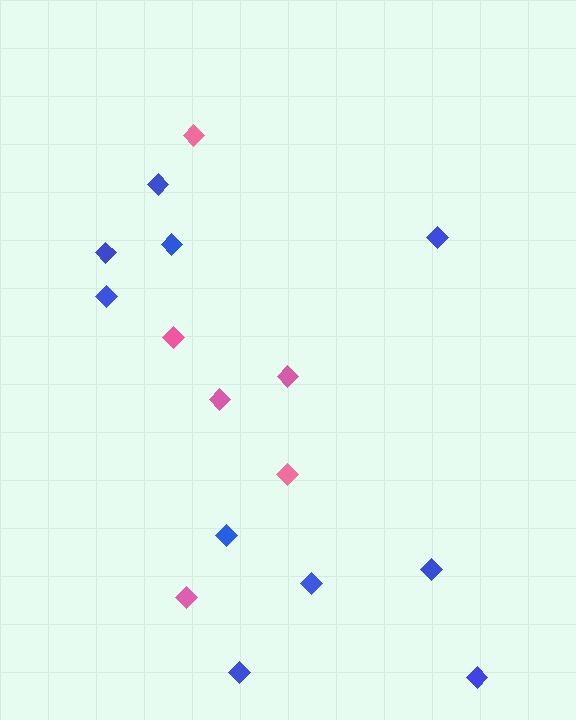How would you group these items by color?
There are 2 groups: one group of pink diamonds (6) and one group of blue diamonds (10).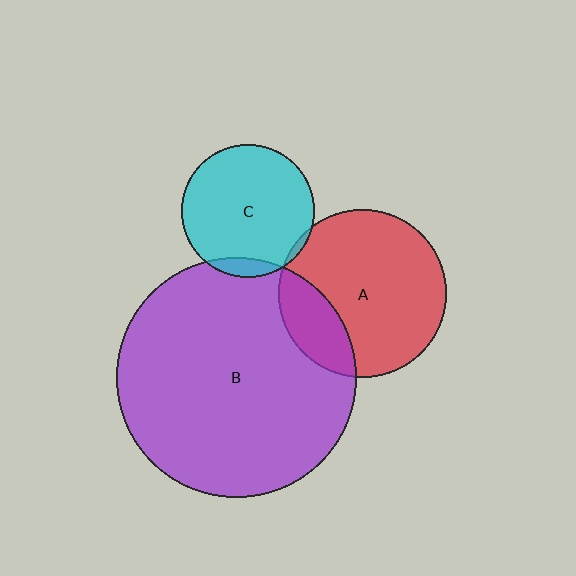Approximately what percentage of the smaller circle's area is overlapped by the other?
Approximately 20%.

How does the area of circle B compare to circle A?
Approximately 2.0 times.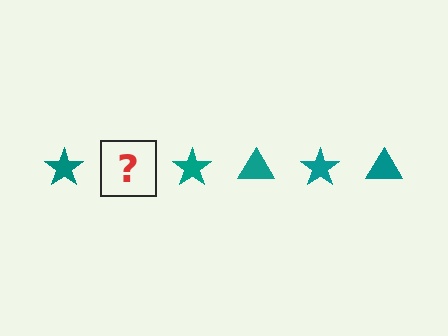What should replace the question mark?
The question mark should be replaced with a teal triangle.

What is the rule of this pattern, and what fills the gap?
The rule is that the pattern cycles through star, triangle shapes in teal. The gap should be filled with a teal triangle.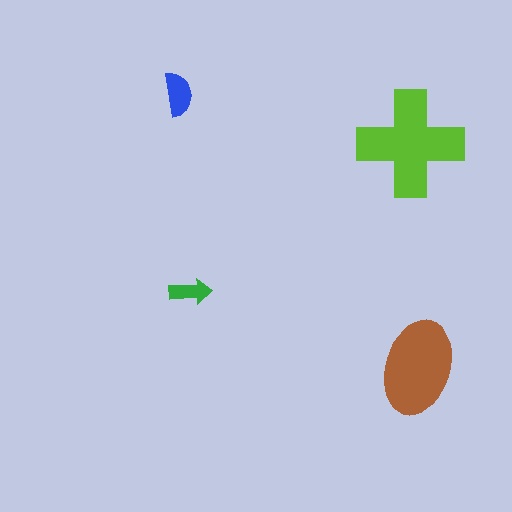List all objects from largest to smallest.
The lime cross, the brown ellipse, the blue semicircle, the green arrow.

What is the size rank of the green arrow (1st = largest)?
4th.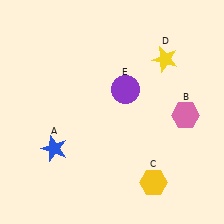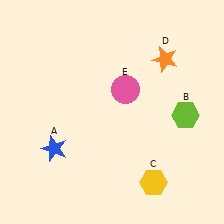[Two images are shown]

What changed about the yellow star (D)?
In Image 1, D is yellow. In Image 2, it changed to orange.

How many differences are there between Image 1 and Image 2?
There are 3 differences between the two images.